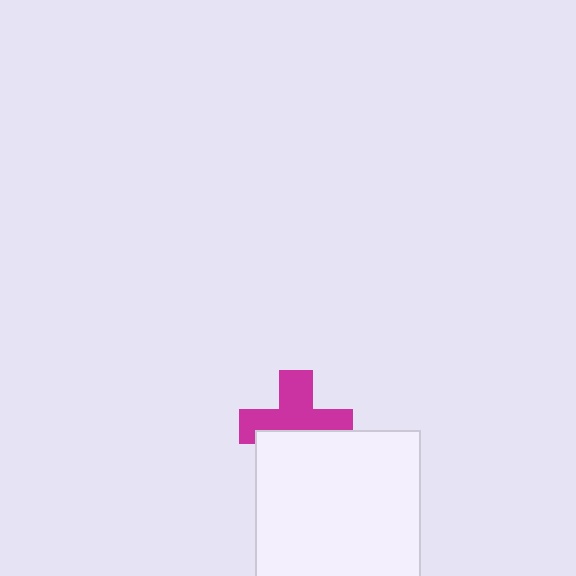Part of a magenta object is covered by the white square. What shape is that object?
It is a cross.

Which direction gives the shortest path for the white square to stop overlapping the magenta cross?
Moving down gives the shortest separation.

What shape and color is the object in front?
The object in front is a white square.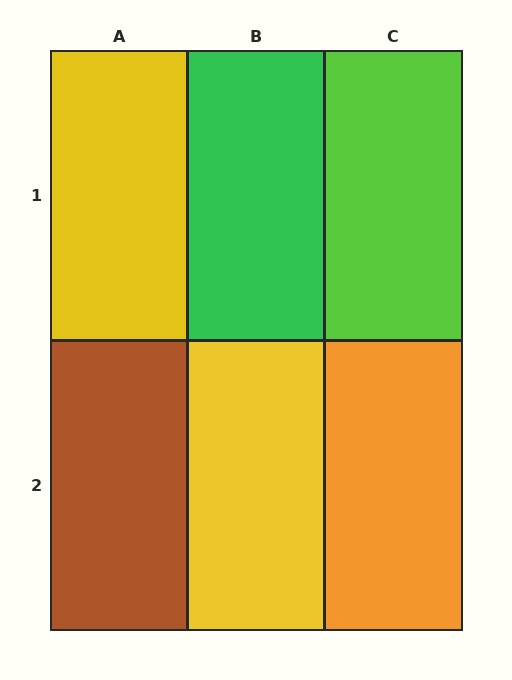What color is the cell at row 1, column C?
Lime.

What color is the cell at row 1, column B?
Green.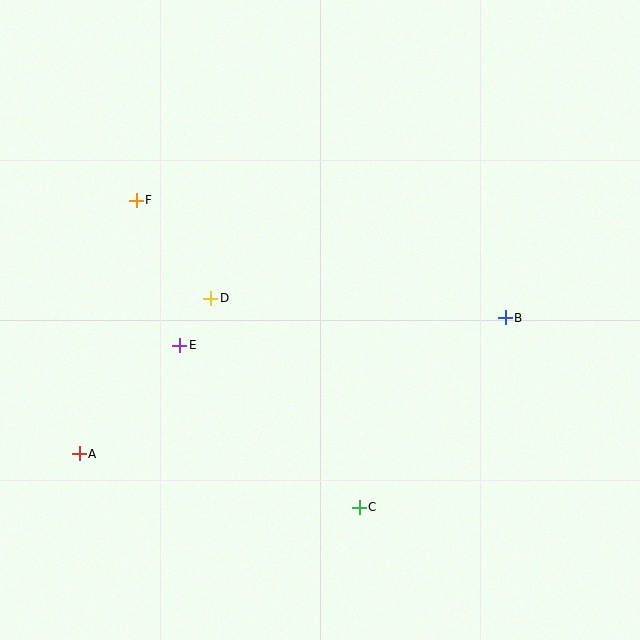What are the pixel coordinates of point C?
Point C is at (359, 507).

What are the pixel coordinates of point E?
Point E is at (180, 345).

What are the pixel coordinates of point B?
Point B is at (505, 318).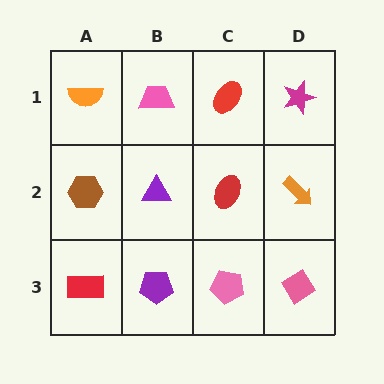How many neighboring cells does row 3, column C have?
3.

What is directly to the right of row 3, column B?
A pink pentagon.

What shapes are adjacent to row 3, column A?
A brown hexagon (row 2, column A), a purple pentagon (row 3, column B).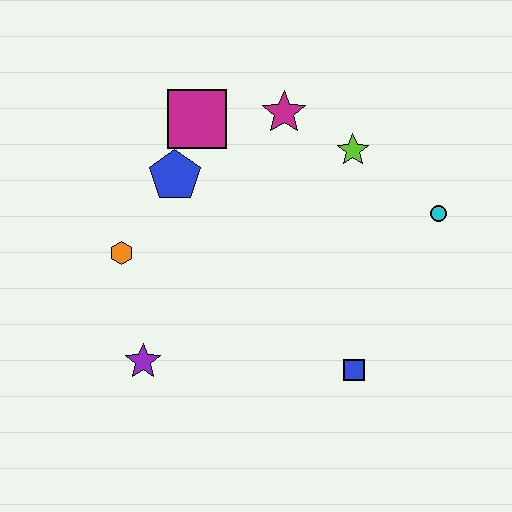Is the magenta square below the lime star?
No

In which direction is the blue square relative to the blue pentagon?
The blue square is below the blue pentagon.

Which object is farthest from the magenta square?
The blue square is farthest from the magenta square.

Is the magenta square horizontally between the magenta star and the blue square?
No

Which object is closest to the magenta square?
The blue pentagon is closest to the magenta square.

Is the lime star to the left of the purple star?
No